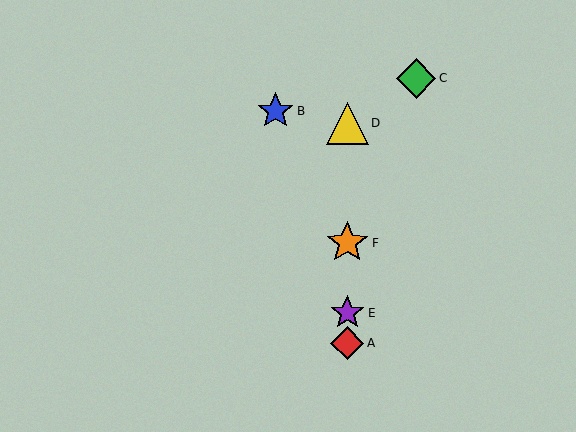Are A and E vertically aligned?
Yes, both are at x≈347.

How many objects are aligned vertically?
4 objects (A, D, E, F) are aligned vertically.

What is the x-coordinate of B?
Object B is at x≈275.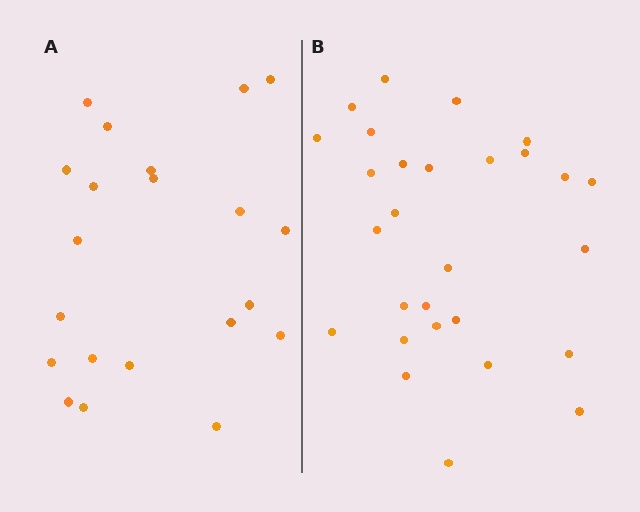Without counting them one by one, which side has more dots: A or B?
Region B (the right region) has more dots.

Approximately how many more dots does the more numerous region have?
Region B has roughly 8 or so more dots than region A.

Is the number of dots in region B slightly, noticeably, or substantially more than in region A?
Region B has noticeably more, but not dramatically so. The ratio is roughly 1.3 to 1.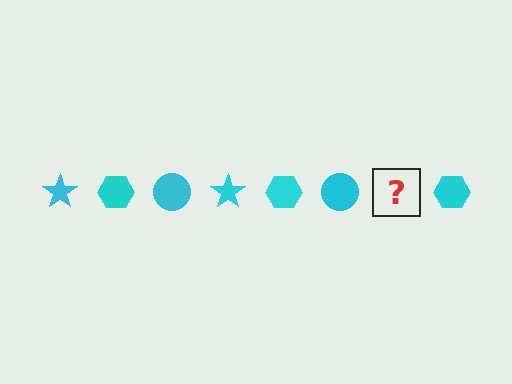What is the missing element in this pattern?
The missing element is a cyan star.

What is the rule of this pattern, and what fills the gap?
The rule is that the pattern cycles through star, hexagon, circle shapes in cyan. The gap should be filled with a cyan star.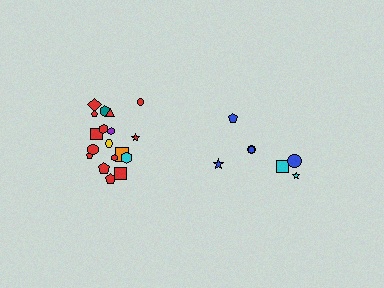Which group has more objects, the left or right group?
The left group.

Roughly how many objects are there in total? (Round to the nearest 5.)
Roughly 25 objects in total.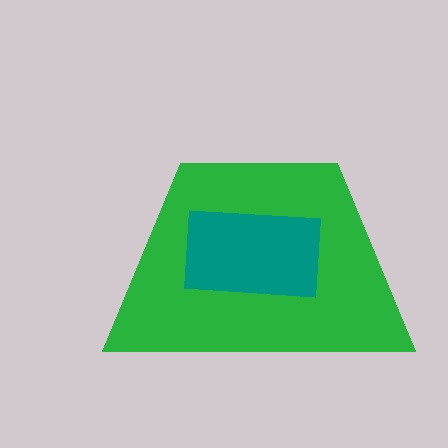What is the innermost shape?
The teal rectangle.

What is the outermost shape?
The green trapezoid.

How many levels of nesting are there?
2.